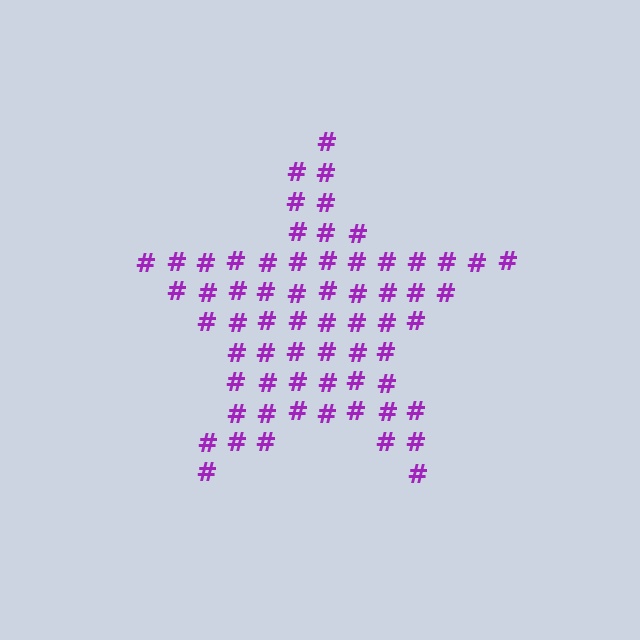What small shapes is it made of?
It is made of small hash symbols.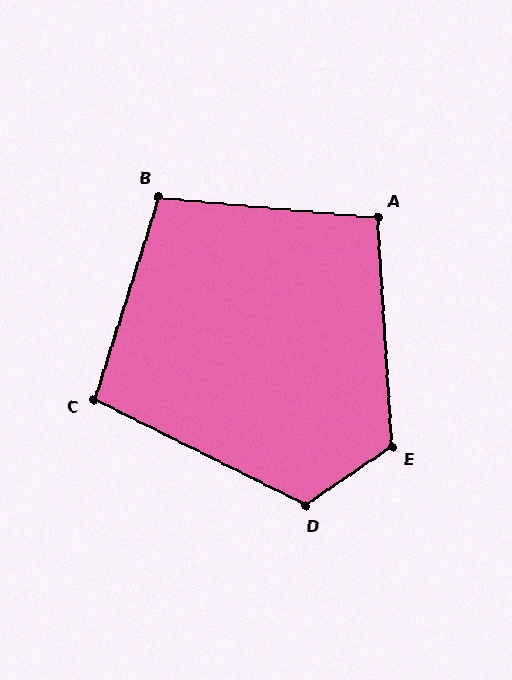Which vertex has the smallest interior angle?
A, at approximately 99 degrees.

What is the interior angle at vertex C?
Approximately 99 degrees (obtuse).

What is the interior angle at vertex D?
Approximately 119 degrees (obtuse).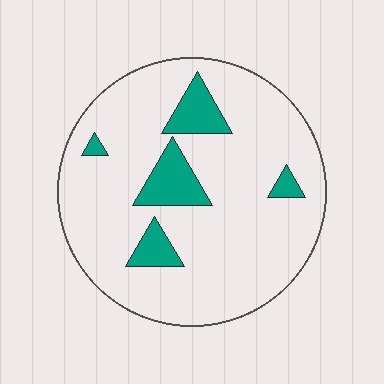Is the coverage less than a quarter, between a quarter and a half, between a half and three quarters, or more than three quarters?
Less than a quarter.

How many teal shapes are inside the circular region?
5.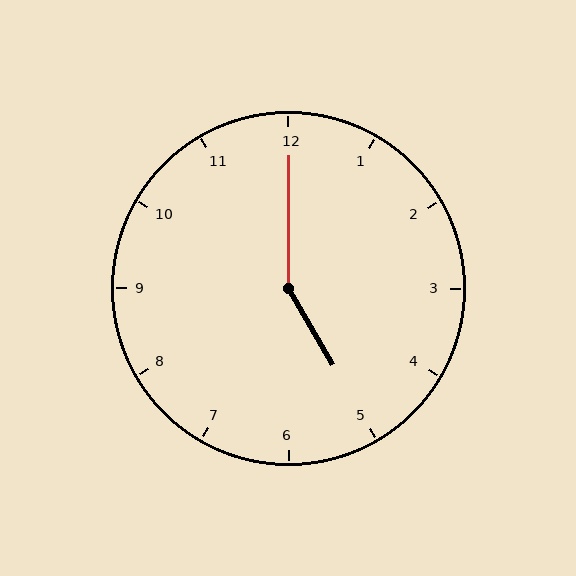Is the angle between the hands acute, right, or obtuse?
It is obtuse.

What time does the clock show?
5:00.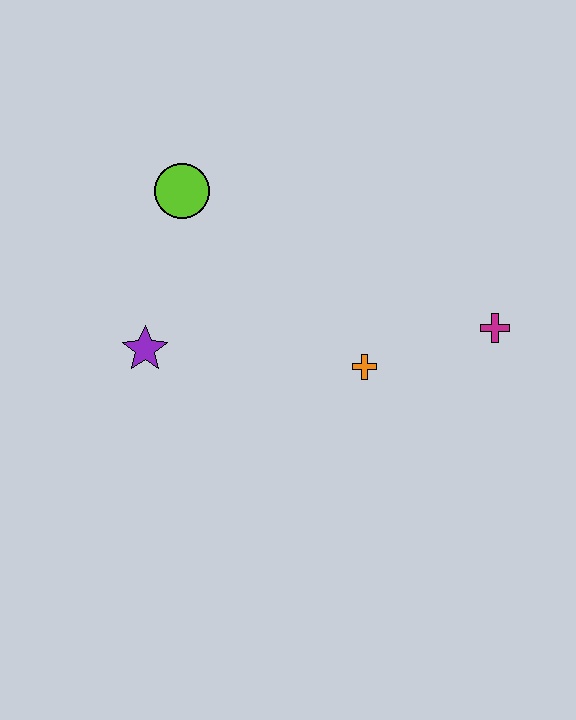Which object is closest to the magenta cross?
The orange cross is closest to the magenta cross.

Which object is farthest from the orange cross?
The lime circle is farthest from the orange cross.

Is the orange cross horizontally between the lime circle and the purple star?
No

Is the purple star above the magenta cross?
No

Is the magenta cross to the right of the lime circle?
Yes